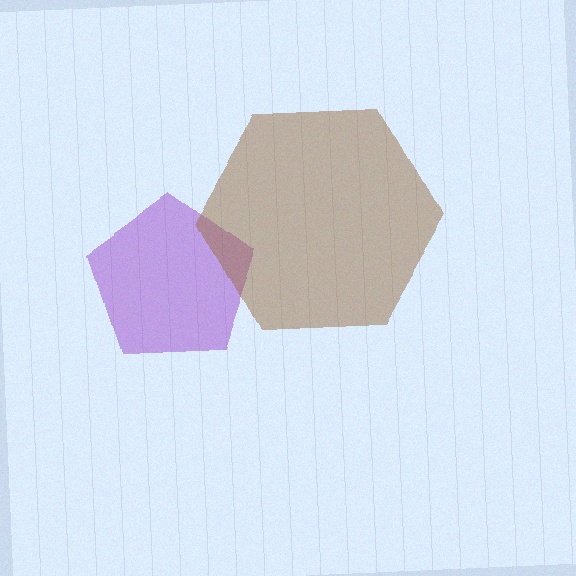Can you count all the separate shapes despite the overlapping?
Yes, there are 2 separate shapes.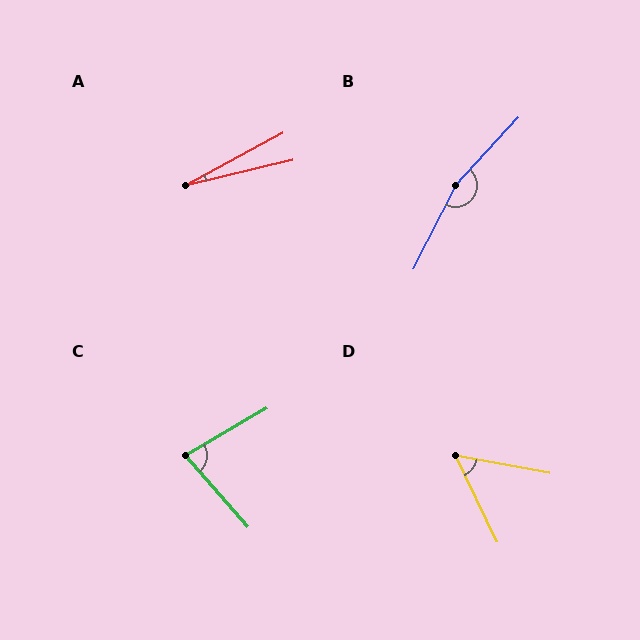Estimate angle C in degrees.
Approximately 79 degrees.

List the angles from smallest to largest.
A (15°), D (54°), C (79°), B (164°).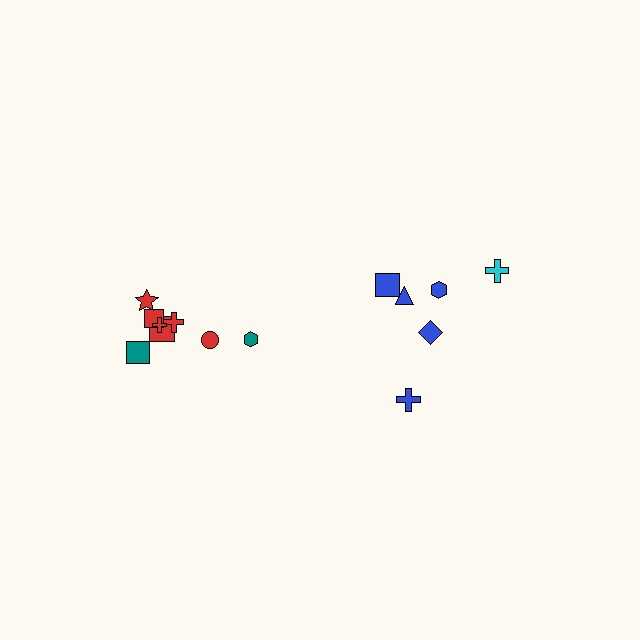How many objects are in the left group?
There are 8 objects.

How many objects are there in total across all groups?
There are 14 objects.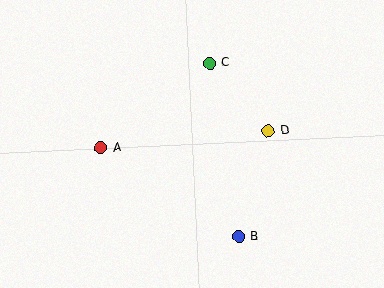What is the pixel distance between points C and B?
The distance between C and B is 176 pixels.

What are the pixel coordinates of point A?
Point A is at (101, 148).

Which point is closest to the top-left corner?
Point A is closest to the top-left corner.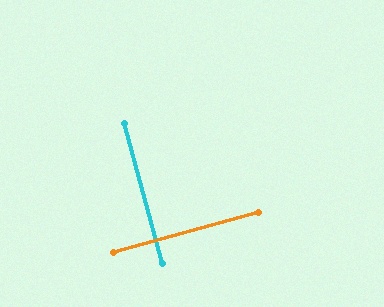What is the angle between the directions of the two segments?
Approximately 90 degrees.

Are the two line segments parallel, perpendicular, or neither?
Perpendicular — they meet at approximately 90°.